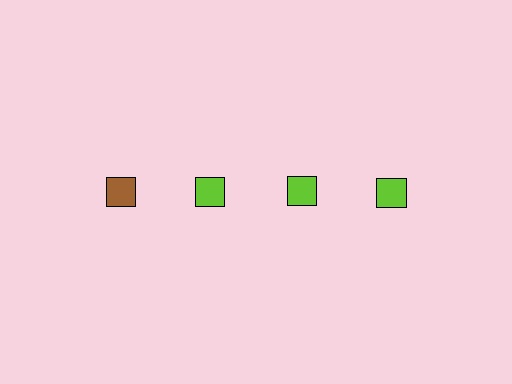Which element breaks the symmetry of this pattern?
The brown square in the top row, leftmost column breaks the symmetry. All other shapes are lime squares.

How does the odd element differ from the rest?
It has a different color: brown instead of lime.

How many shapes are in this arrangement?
There are 4 shapes arranged in a grid pattern.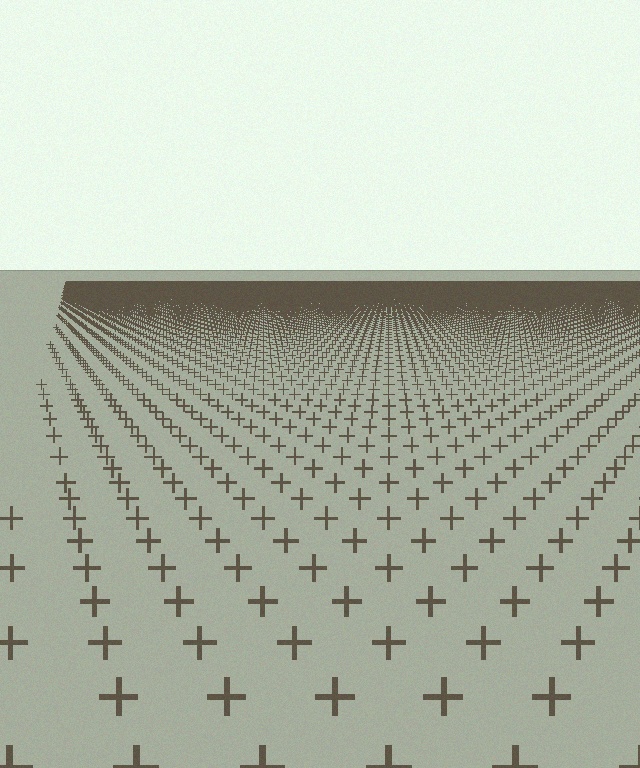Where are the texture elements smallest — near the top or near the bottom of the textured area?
Near the top.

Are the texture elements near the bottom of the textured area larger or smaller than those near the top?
Larger. Near the bottom, elements are closer to the viewer and appear at a bigger on-screen size.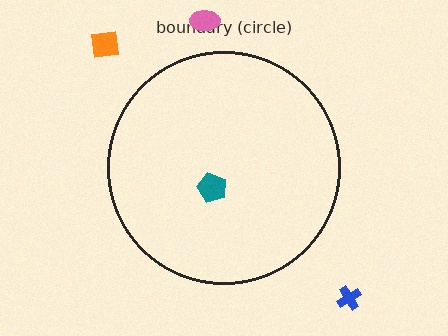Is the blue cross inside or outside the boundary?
Outside.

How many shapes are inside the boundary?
1 inside, 3 outside.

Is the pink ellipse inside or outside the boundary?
Outside.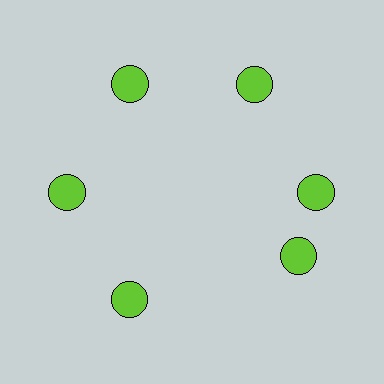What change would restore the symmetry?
The symmetry would be restored by rotating it back into even spacing with its neighbors so that all 6 circles sit at equal angles and equal distance from the center.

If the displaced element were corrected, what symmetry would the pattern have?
It would have 6-fold rotational symmetry — the pattern would map onto itself every 60 degrees.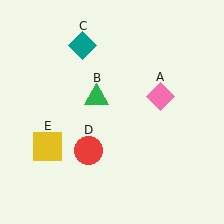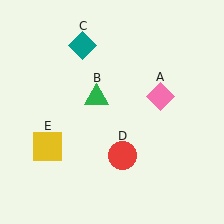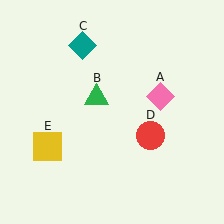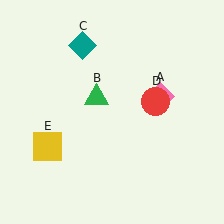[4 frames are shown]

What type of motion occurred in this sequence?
The red circle (object D) rotated counterclockwise around the center of the scene.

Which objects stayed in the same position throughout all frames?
Pink diamond (object A) and green triangle (object B) and teal diamond (object C) and yellow square (object E) remained stationary.